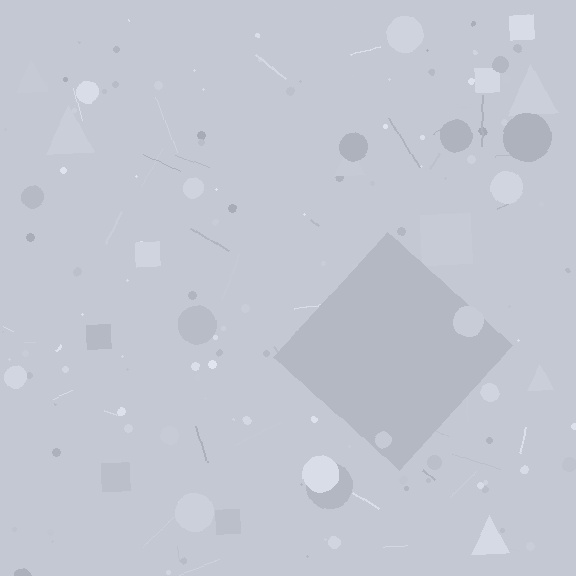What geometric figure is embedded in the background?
A diamond is embedded in the background.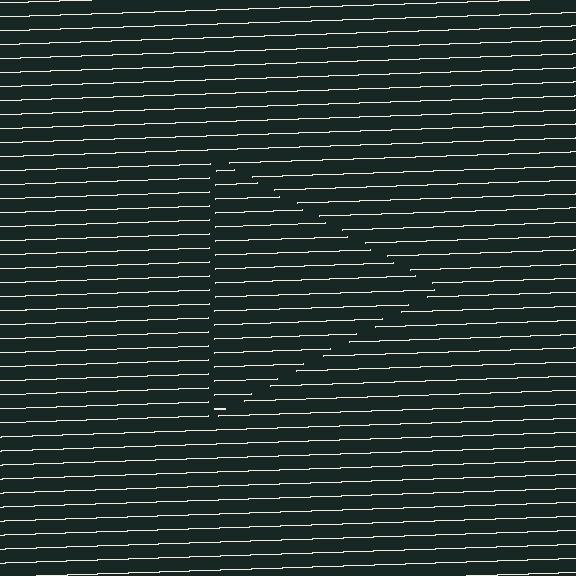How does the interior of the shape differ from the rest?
The interior of the shape contains the same grating, shifted by half a period — the contour is defined by the phase discontinuity where line-ends from the inner and outer gratings abut.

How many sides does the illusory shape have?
3 sides — the line-ends trace a triangle.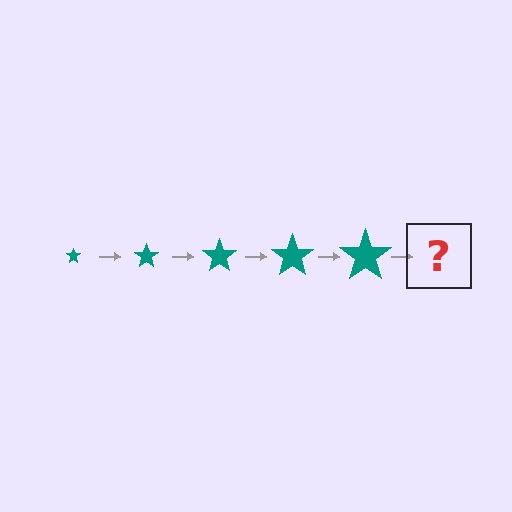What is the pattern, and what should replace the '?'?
The pattern is that the star gets progressively larger each step. The '?' should be a teal star, larger than the previous one.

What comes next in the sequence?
The next element should be a teal star, larger than the previous one.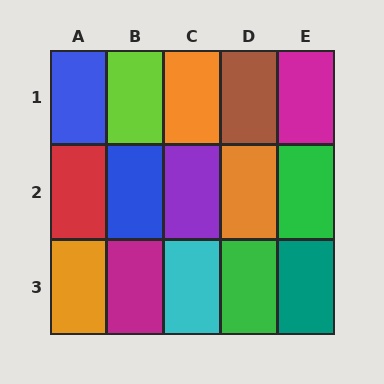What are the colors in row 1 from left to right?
Blue, lime, orange, brown, magenta.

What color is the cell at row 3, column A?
Orange.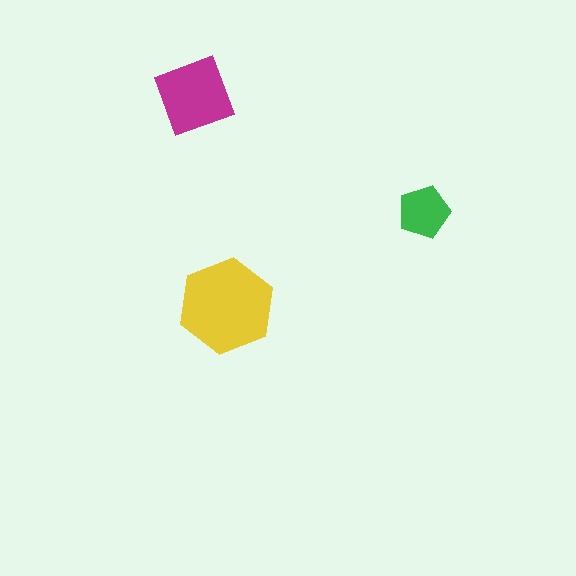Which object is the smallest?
The green pentagon.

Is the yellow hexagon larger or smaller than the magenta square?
Larger.